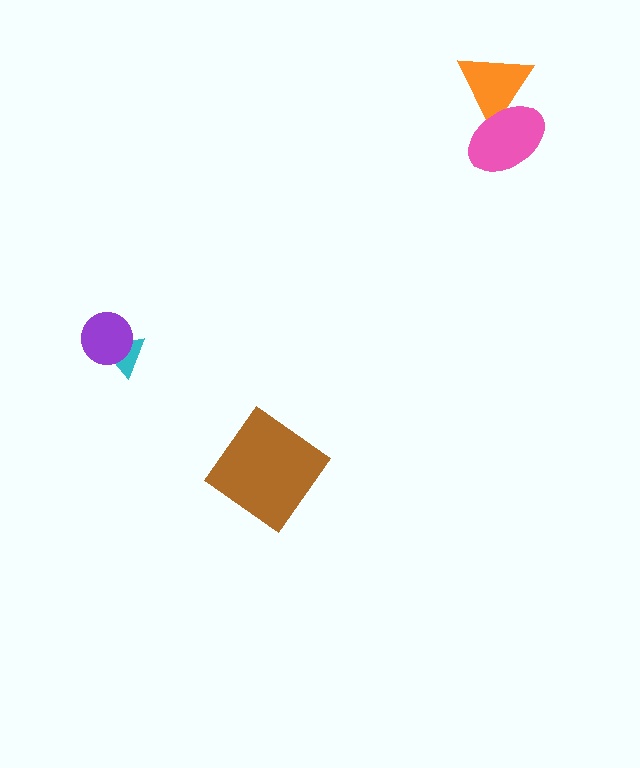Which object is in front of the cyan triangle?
The purple circle is in front of the cyan triangle.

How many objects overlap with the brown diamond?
0 objects overlap with the brown diamond.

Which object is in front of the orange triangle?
The pink ellipse is in front of the orange triangle.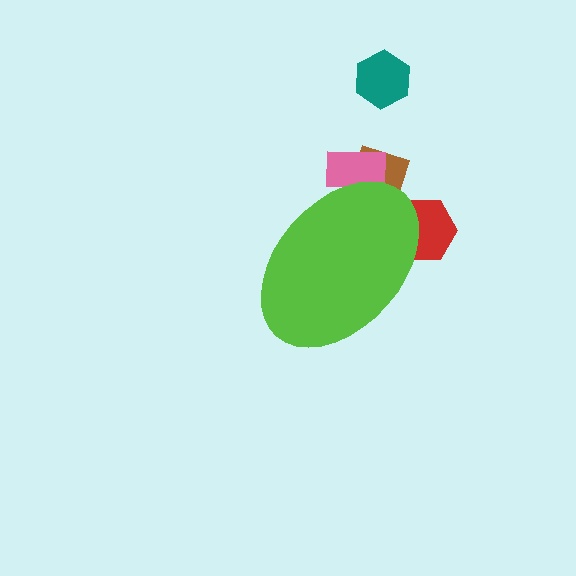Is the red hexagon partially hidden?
Yes, the red hexagon is partially hidden behind the lime ellipse.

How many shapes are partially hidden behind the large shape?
3 shapes are partially hidden.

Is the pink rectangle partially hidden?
Yes, the pink rectangle is partially hidden behind the lime ellipse.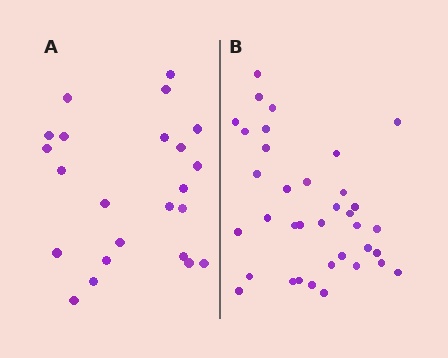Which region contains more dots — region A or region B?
Region B (the right region) has more dots.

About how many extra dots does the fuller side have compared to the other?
Region B has approximately 15 more dots than region A.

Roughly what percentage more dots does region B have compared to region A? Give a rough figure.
About 55% more.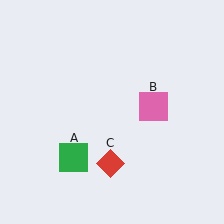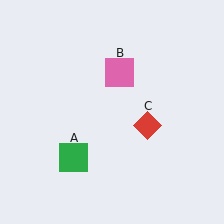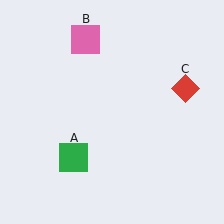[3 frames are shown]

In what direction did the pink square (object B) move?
The pink square (object B) moved up and to the left.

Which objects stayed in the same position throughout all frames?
Green square (object A) remained stationary.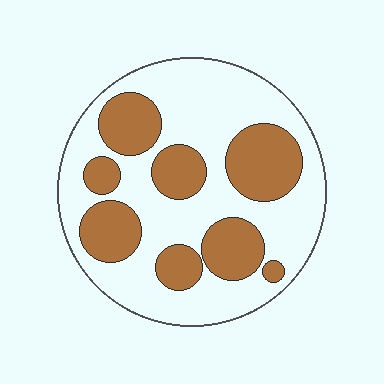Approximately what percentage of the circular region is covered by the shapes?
Approximately 35%.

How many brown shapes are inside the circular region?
8.